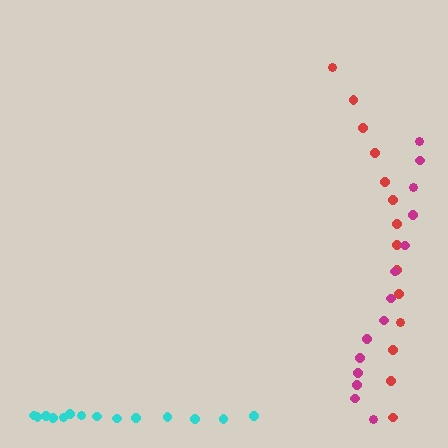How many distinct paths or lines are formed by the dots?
There are 3 distinct paths.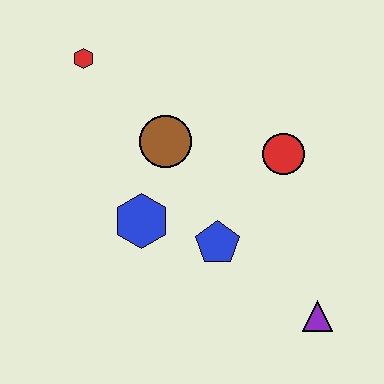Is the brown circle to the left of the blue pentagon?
Yes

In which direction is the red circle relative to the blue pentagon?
The red circle is above the blue pentagon.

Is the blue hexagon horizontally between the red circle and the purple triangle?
No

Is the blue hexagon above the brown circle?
No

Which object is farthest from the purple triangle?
The red hexagon is farthest from the purple triangle.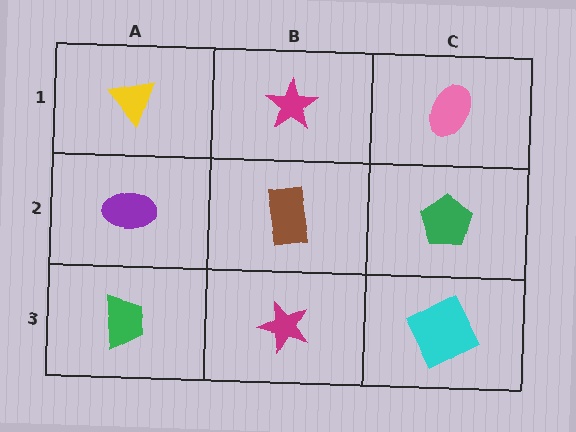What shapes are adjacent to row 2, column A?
A yellow triangle (row 1, column A), a green trapezoid (row 3, column A), a brown rectangle (row 2, column B).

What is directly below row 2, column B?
A magenta star.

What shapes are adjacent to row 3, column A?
A purple ellipse (row 2, column A), a magenta star (row 3, column B).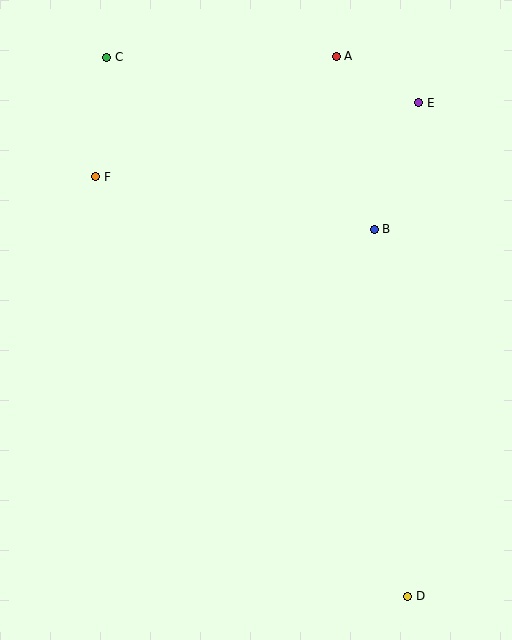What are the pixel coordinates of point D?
Point D is at (408, 596).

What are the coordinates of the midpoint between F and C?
The midpoint between F and C is at (101, 117).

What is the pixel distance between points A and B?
The distance between A and B is 177 pixels.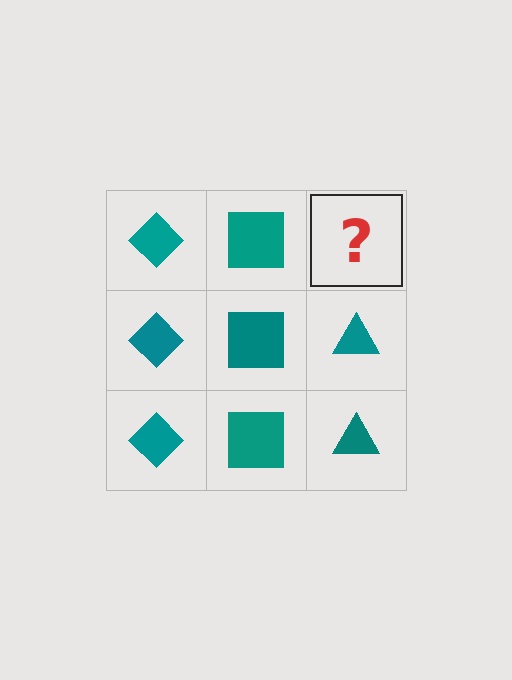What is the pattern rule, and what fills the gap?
The rule is that each column has a consistent shape. The gap should be filled with a teal triangle.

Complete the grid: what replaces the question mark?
The question mark should be replaced with a teal triangle.